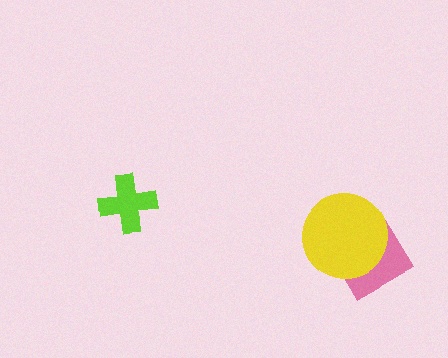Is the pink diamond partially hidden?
Yes, it is partially covered by another shape.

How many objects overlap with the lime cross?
0 objects overlap with the lime cross.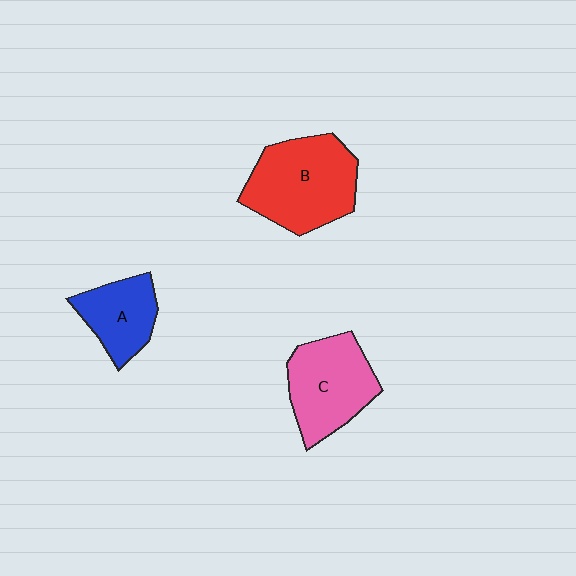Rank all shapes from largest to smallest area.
From largest to smallest: B (red), C (pink), A (blue).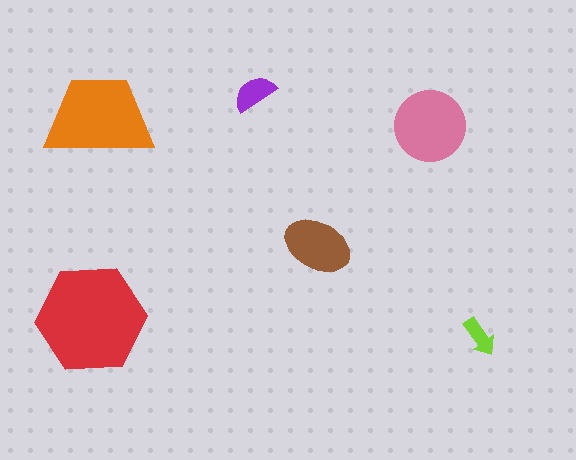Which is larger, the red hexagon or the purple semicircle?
The red hexagon.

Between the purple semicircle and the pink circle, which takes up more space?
The pink circle.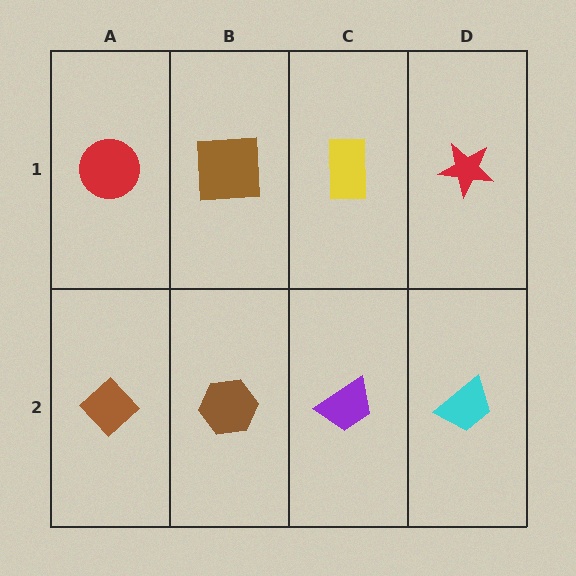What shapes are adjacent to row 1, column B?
A brown hexagon (row 2, column B), a red circle (row 1, column A), a yellow rectangle (row 1, column C).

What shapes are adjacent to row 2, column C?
A yellow rectangle (row 1, column C), a brown hexagon (row 2, column B), a cyan trapezoid (row 2, column D).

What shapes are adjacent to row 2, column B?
A brown square (row 1, column B), a brown diamond (row 2, column A), a purple trapezoid (row 2, column C).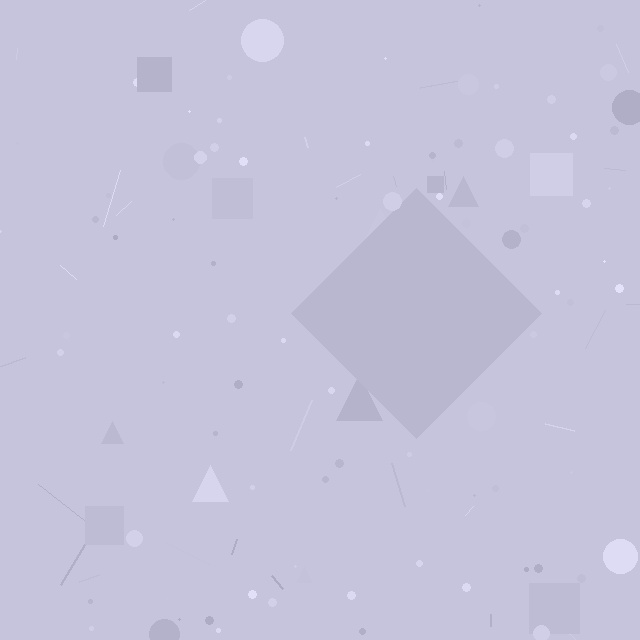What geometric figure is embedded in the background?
A diamond is embedded in the background.